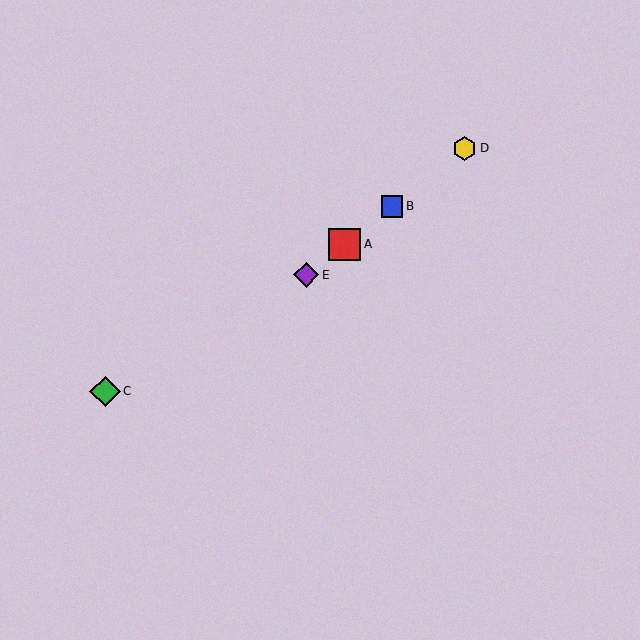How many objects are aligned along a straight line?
4 objects (A, B, D, E) are aligned along a straight line.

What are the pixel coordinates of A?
Object A is at (345, 244).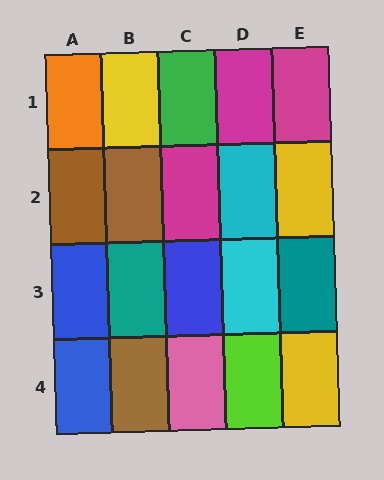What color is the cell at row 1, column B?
Yellow.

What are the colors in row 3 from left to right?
Blue, teal, blue, cyan, teal.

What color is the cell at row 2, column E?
Yellow.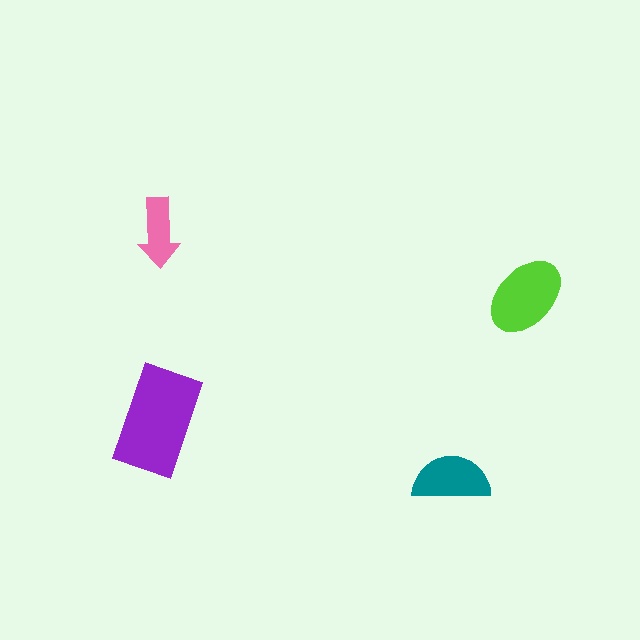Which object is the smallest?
The pink arrow.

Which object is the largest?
The purple rectangle.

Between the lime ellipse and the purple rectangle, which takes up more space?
The purple rectangle.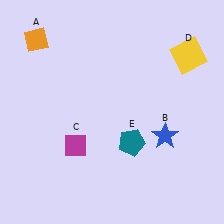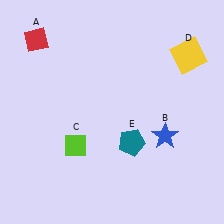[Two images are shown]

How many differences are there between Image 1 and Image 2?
There are 2 differences between the two images.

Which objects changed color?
A changed from orange to red. C changed from magenta to lime.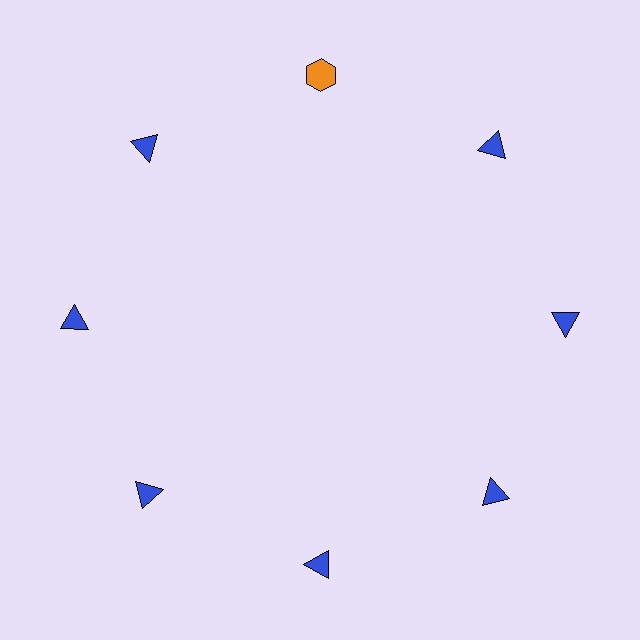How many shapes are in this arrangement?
There are 8 shapes arranged in a ring pattern.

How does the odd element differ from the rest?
It differs in both color (orange instead of blue) and shape (hexagon instead of triangle).